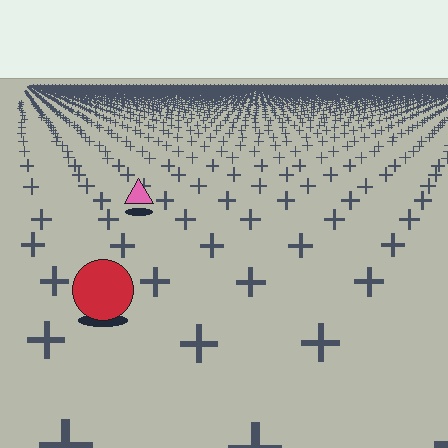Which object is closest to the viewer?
The red circle is closest. The texture marks near it are larger and more spread out.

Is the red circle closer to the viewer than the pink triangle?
Yes. The red circle is closer — you can tell from the texture gradient: the ground texture is coarser near it.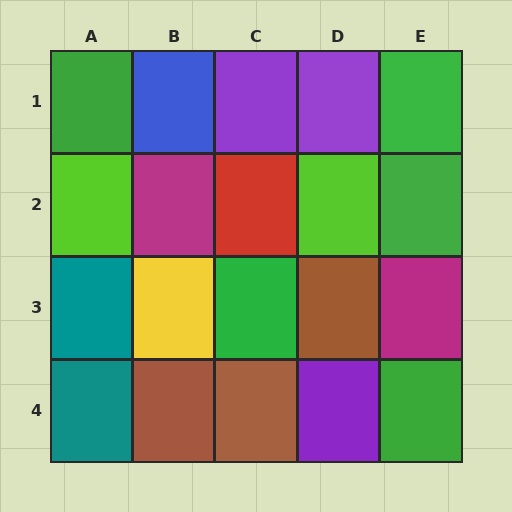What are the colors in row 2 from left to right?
Lime, magenta, red, lime, green.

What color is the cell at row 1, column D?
Purple.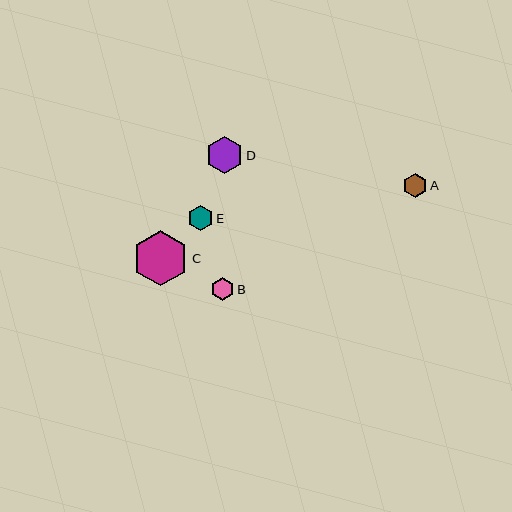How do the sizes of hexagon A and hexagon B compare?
Hexagon A and hexagon B are approximately the same size.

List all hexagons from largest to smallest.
From largest to smallest: C, D, E, A, B.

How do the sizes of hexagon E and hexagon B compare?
Hexagon E and hexagon B are approximately the same size.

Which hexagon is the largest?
Hexagon C is the largest with a size of approximately 55 pixels.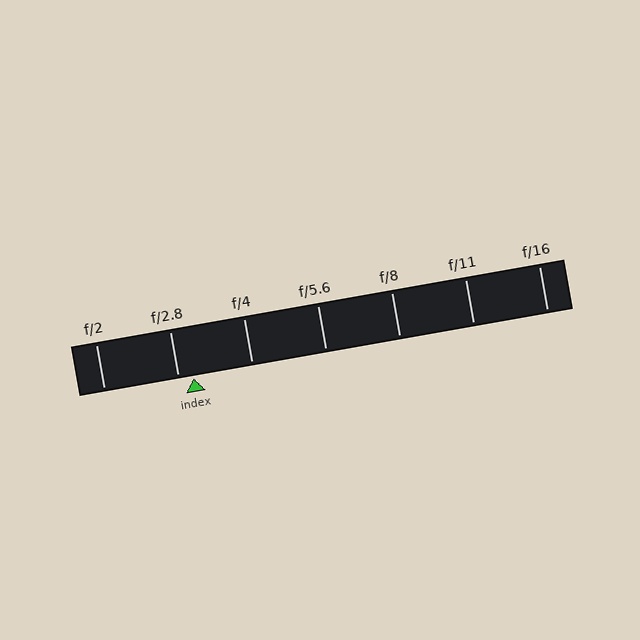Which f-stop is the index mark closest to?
The index mark is closest to f/2.8.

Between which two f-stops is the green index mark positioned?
The index mark is between f/2.8 and f/4.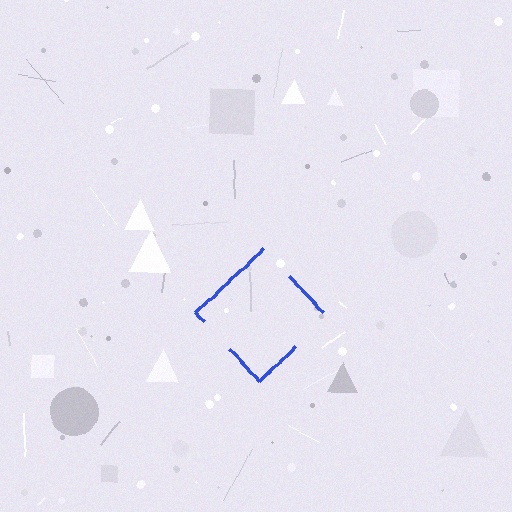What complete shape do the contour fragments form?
The contour fragments form a diamond.